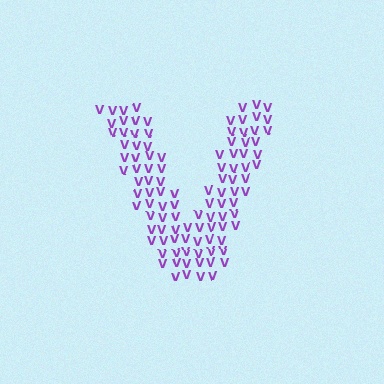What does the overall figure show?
The overall figure shows the letter V.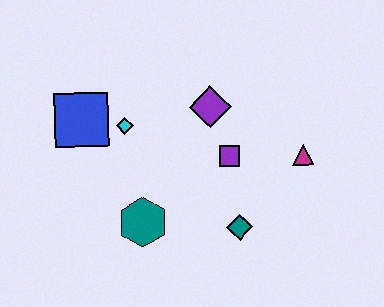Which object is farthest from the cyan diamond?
The magenta triangle is farthest from the cyan diamond.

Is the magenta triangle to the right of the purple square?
Yes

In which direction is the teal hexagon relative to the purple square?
The teal hexagon is to the left of the purple square.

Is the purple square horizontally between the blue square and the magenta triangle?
Yes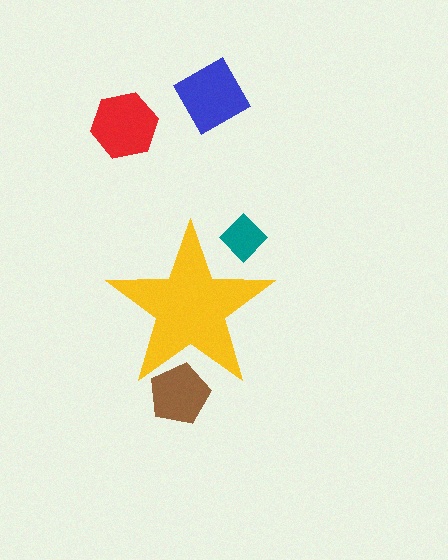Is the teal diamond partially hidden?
Yes, the teal diamond is partially hidden behind the yellow star.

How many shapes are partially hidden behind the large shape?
2 shapes are partially hidden.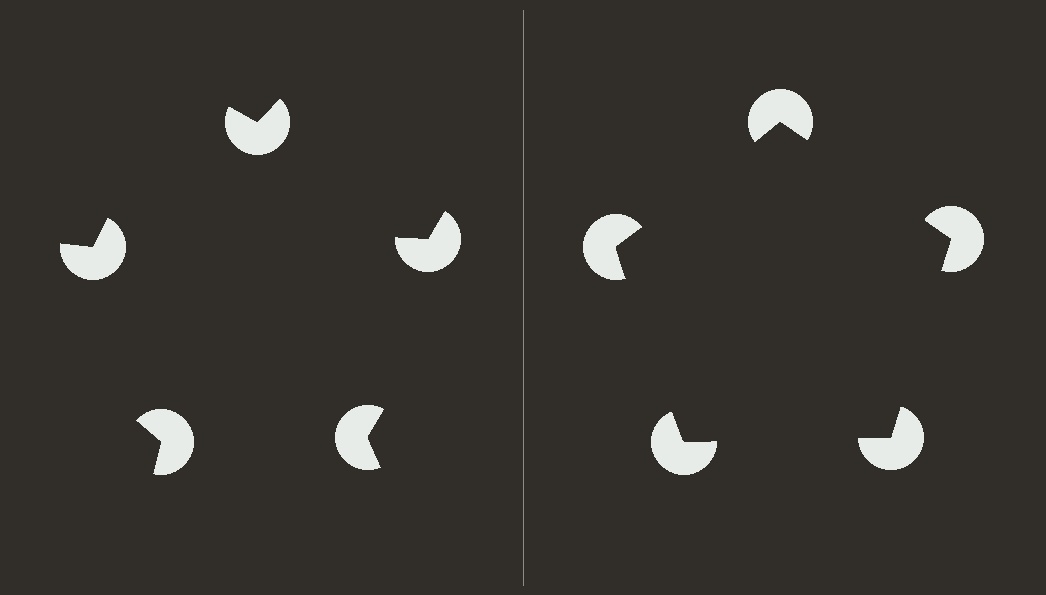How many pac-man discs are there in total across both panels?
10 — 5 on each side.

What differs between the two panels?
The pac-man discs are positioned identically on both sides; only the wedge orientations differ. On the right they align to a pentagon; on the left they are misaligned.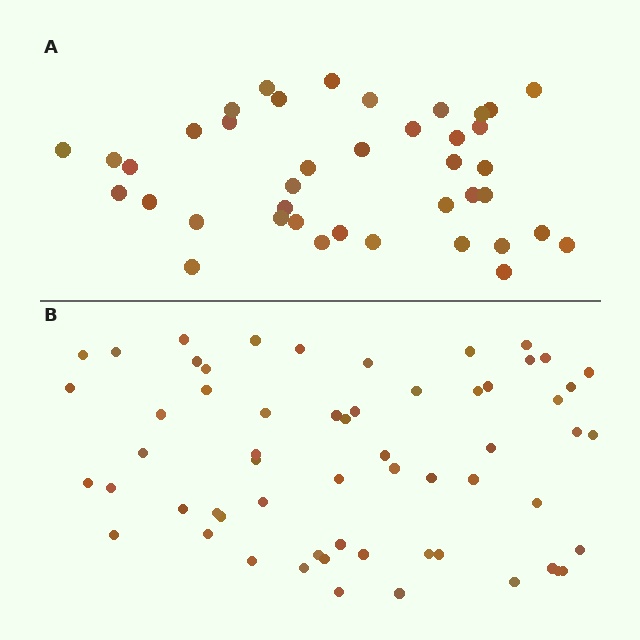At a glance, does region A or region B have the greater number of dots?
Region B (the bottom region) has more dots.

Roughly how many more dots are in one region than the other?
Region B has approximately 20 more dots than region A.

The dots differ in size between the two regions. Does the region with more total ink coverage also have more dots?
No. Region A has more total ink coverage because its dots are larger, but region B actually contains more individual dots. Total area can be misleading — the number of items is what matters here.